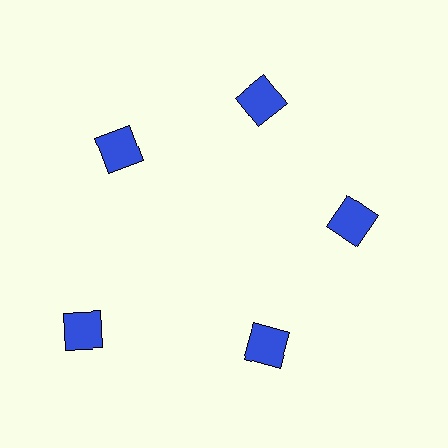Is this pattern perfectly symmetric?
No. The 5 blue squares are arranged in a ring, but one element near the 8 o'clock position is pushed outward from the center, breaking the 5-fold rotational symmetry.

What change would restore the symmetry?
The symmetry would be restored by moving it inward, back onto the ring so that all 5 squares sit at equal angles and equal distance from the center.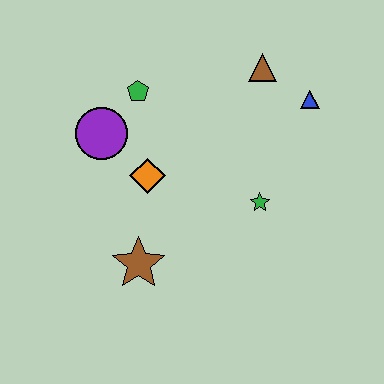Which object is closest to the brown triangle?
The blue triangle is closest to the brown triangle.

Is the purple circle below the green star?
No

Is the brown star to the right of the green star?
No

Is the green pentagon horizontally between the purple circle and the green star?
Yes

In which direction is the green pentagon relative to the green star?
The green pentagon is to the left of the green star.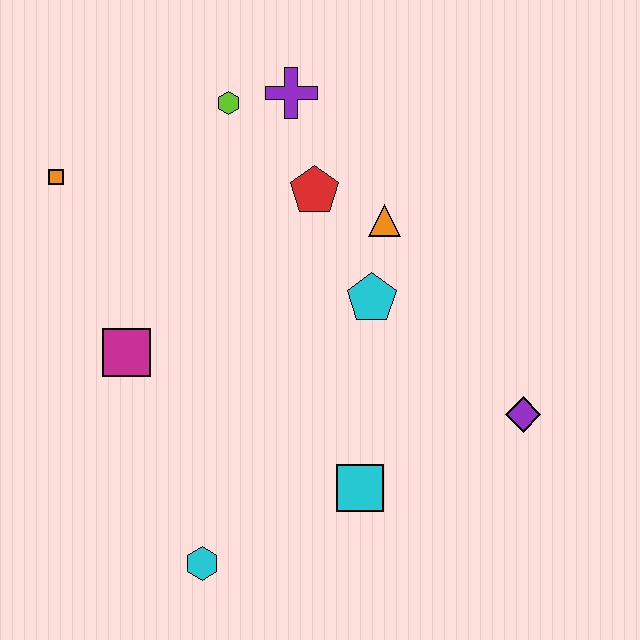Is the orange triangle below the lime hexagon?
Yes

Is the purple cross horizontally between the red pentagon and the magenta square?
Yes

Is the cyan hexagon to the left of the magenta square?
No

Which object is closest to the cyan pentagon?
The orange triangle is closest to the cyan pentagon.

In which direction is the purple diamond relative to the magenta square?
The purple diamond is to the right of the magenta square.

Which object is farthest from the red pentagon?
The cyan hexagon is farthest from the red pentagon.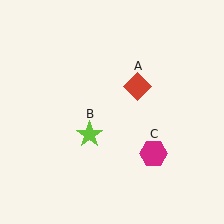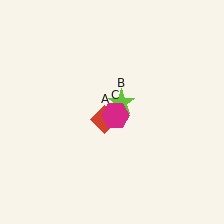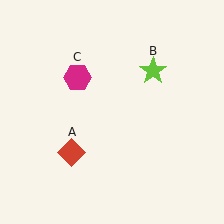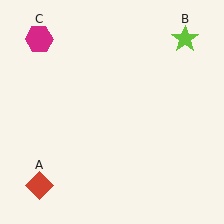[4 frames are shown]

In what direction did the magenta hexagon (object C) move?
The magenta hexagon (object C) moved up and to the left.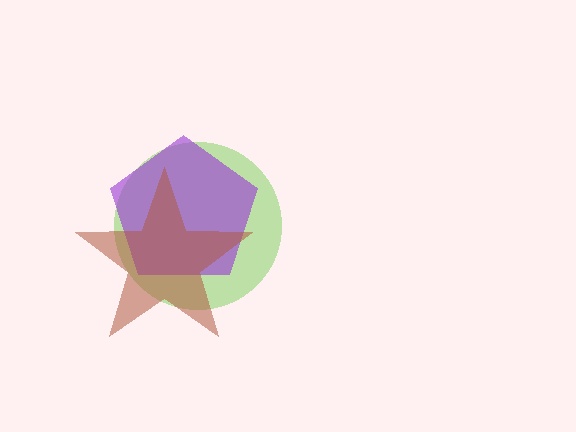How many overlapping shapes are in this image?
There are 3 overlapping shapes in the image.